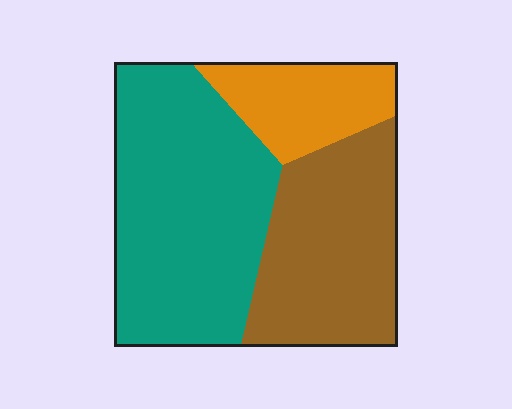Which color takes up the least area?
Orange, at roughly 15%.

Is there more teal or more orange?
Teal.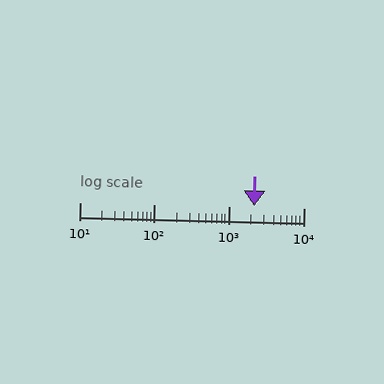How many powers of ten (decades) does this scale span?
The scale spans 3 decades, from 10 to 10000.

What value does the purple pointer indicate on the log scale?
The pointer indicates approximately 2200.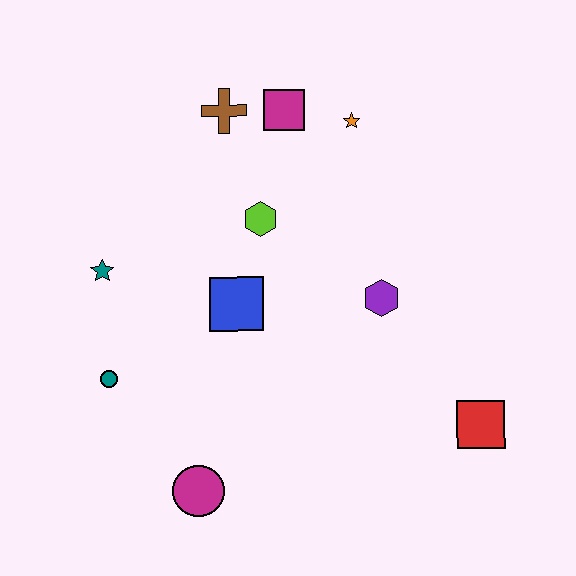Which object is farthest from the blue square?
The red square is farthest from the blue square.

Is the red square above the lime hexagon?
No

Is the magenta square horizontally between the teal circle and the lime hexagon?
No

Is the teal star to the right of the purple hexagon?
No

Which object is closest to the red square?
The purple hexagon is closest to the red square.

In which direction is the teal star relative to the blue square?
The teal star is to the left of the blue square.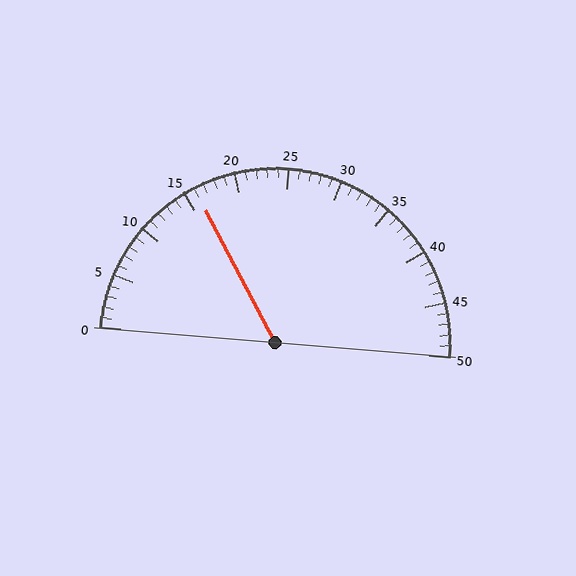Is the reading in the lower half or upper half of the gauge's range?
The reading is in the lower half of the range (0 to 50).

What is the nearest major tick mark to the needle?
The nearest major tick mark is 15.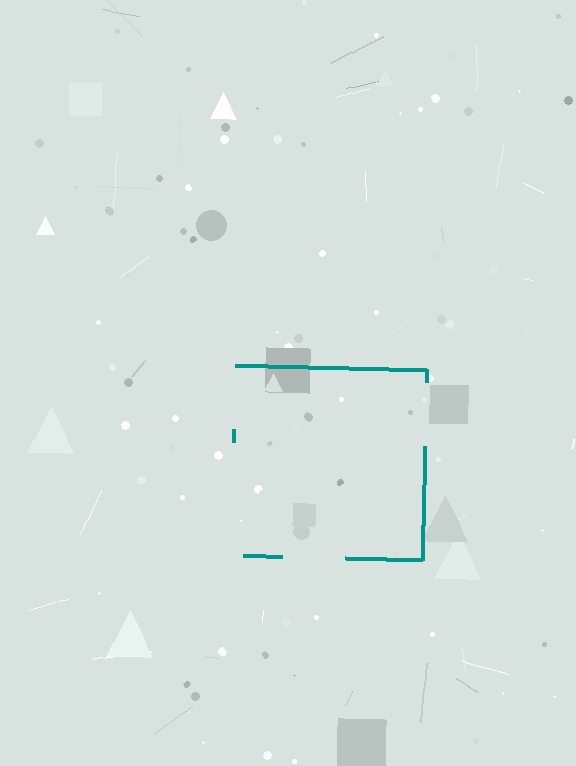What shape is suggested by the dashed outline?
The dashed outline suggests a square.